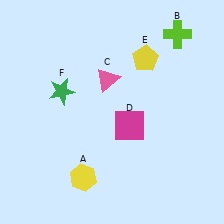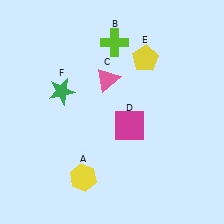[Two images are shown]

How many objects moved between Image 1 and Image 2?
1 object moved between the two images.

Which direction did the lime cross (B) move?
The lime cross (B) moved left.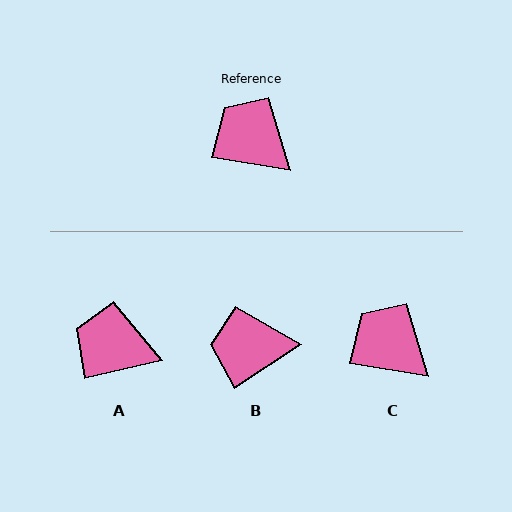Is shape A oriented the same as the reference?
No, it is off by about 23 degrees.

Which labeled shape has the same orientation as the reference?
C.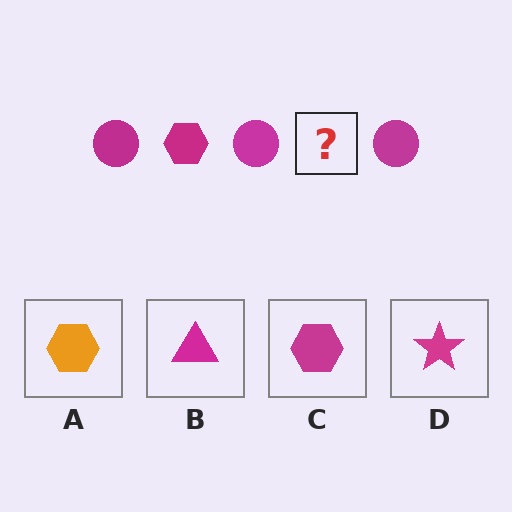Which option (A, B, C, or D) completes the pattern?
C.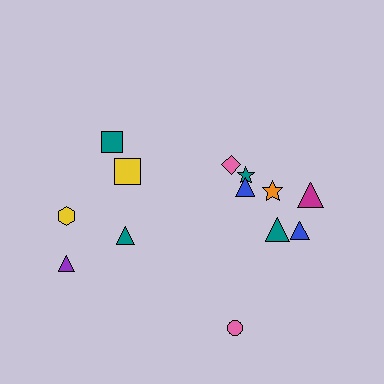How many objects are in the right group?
There are 8 objects.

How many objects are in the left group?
There are 5 objects.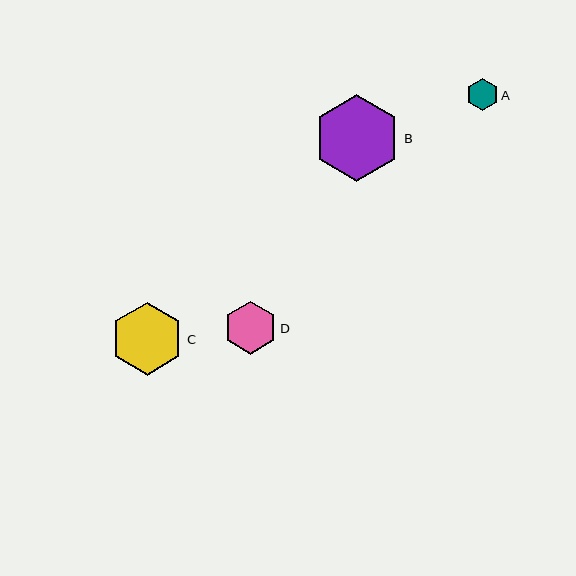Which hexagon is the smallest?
Hexagon A is the smallest with a size of approximately 32 pixels.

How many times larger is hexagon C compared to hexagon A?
Hexagon C is approximately 2.3 times the size of hexagon A.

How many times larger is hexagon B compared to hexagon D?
Hexagon B is approximately 1.6 times the size of hexagon D.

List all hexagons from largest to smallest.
From largest to smallest: B, C, D, A.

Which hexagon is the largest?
Hexagon B is the largest with a size of approximately 87 pixels.